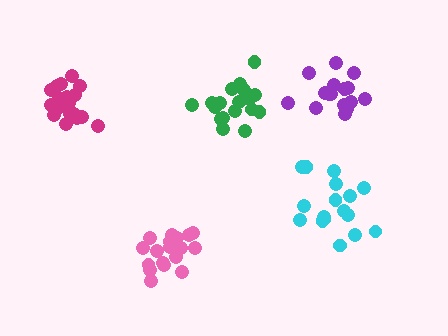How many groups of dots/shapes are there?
There are 5 groups.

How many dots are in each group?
Group 1: 17 dots, Group 2: 17 dots, Group 3: 18 dots, Group 4: 21 dots, Group 5: 19 dots (92 total).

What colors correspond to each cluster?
The clusters are colored: cyan, purple, green, magenta, pink.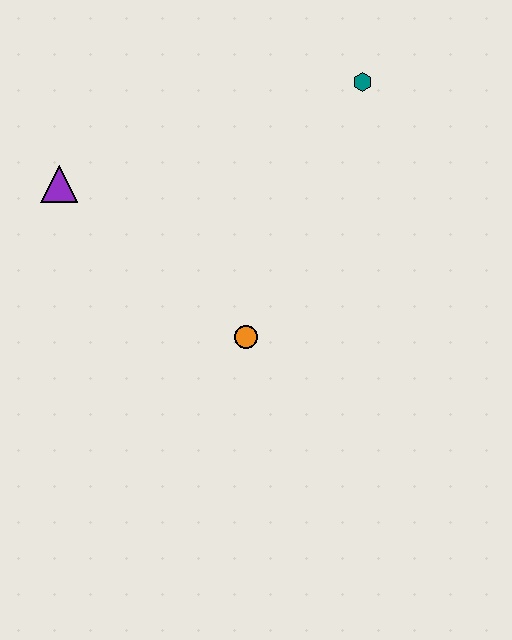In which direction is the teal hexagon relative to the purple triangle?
The teal hexagon is to the right of the purple triangle.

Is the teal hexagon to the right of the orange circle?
Yes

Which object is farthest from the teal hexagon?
The purple triangle is farthest from the teal hexagon.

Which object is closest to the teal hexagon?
The orange circle is closest to the teal hexagon.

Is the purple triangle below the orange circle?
No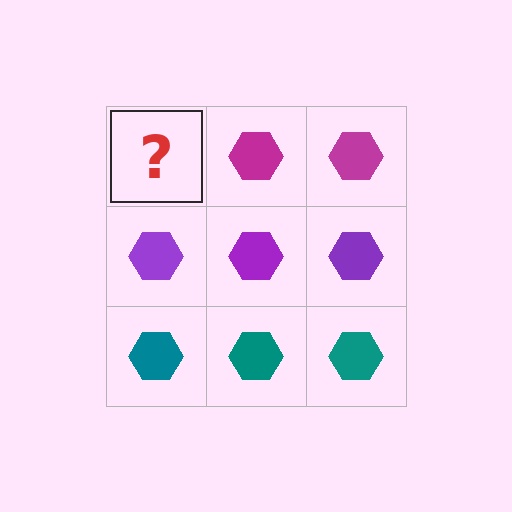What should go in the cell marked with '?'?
The missing cell should contain a magenta hexagon.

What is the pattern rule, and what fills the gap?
The rule is that each row has a consistent color. The gap should be filled with a magenta hexagon.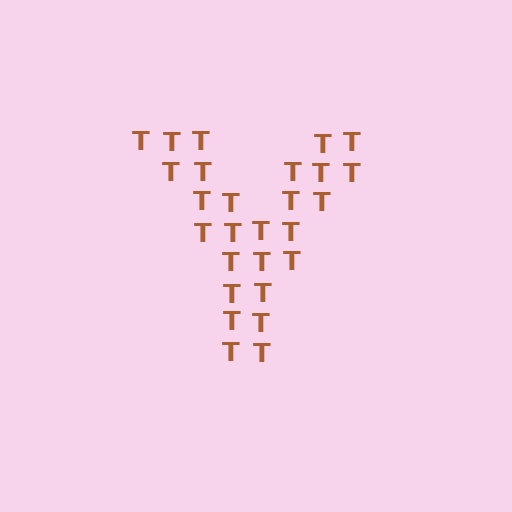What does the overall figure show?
The overall figure shows the letter Y.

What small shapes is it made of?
It is made of small letter T's.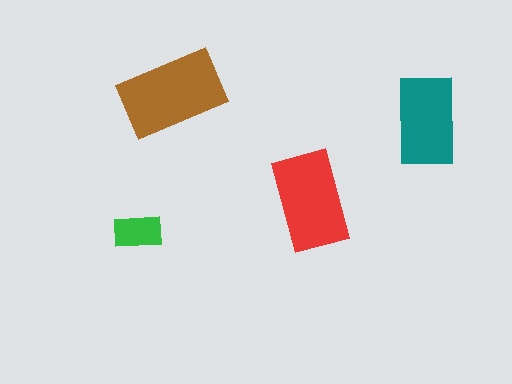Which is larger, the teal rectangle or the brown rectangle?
The brown one.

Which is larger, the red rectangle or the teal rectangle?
The red one.